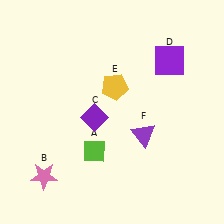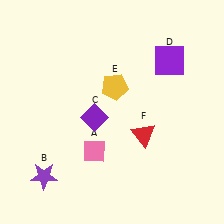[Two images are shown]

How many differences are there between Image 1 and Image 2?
There are 3 differences between the two images.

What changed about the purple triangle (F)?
In Image 1, F is purple. In Image 2, it changed to red.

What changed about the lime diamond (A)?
In Image 1, A is lime. In Image 2, it changed to pink.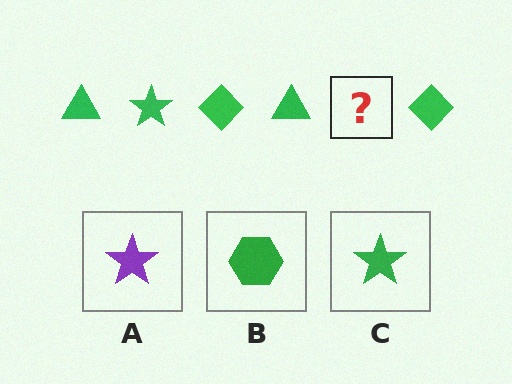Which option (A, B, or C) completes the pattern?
C.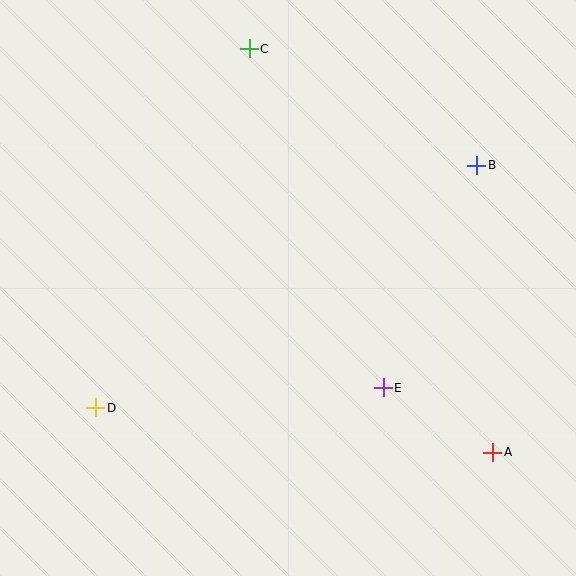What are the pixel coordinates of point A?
Point A is at (493, 452).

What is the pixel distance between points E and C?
The distance between E and C is 365 pixels.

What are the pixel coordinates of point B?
Point B is at (477, 165).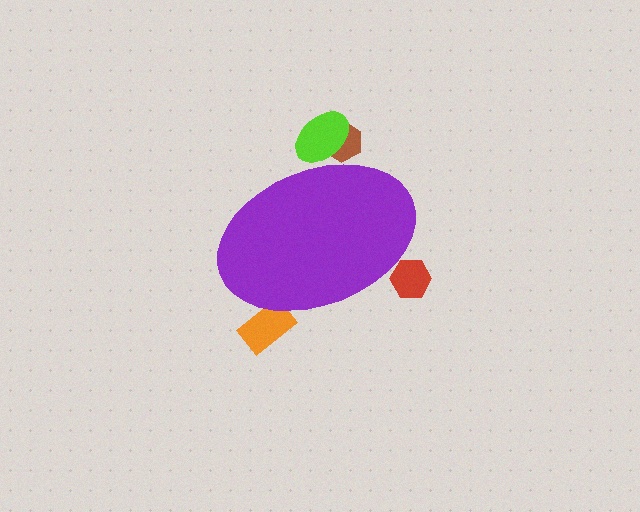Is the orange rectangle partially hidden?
Yes, the orange rectangle is partially hidden behind the purple ellipse.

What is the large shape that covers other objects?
A purple ellipse.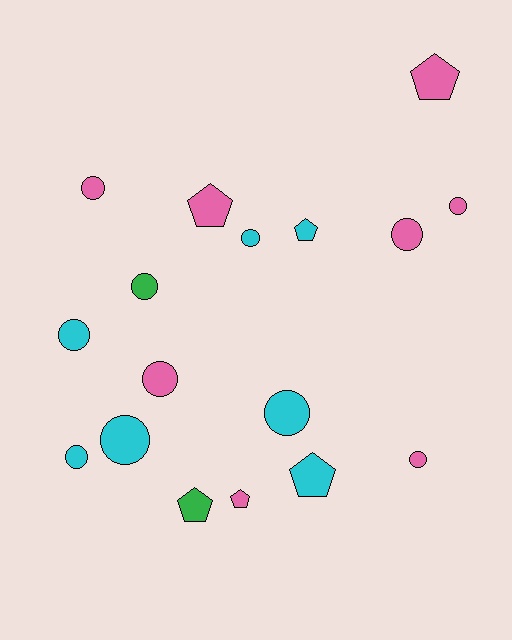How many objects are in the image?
There are 17 objects.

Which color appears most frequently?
Pink, with 8 objects.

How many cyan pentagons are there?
There are 2 cyan pentagons.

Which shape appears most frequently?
Circle, with 11 objects.